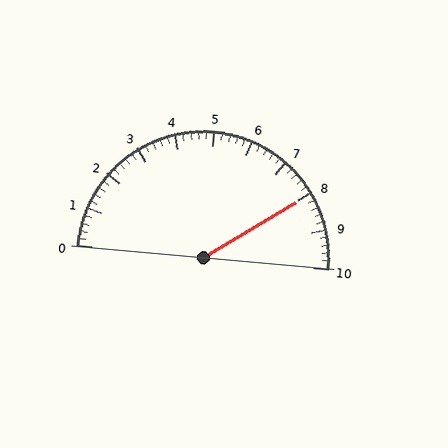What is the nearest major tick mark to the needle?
The nearest major tick mark is 8.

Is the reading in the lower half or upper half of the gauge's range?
The reading is in the upper half of the range (0 to 10).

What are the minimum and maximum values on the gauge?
The gauge ranges from 0 to 10.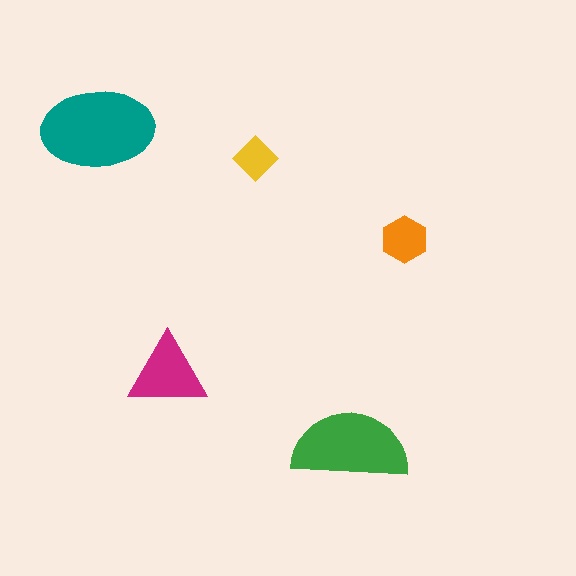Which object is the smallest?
The yellow diamond.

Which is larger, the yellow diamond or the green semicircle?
The green semicircle.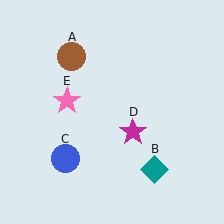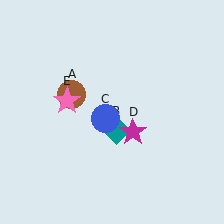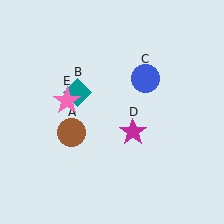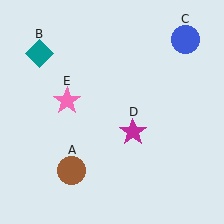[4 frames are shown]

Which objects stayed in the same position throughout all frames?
Magenta star (object D) and pink star (object E) remained stationary.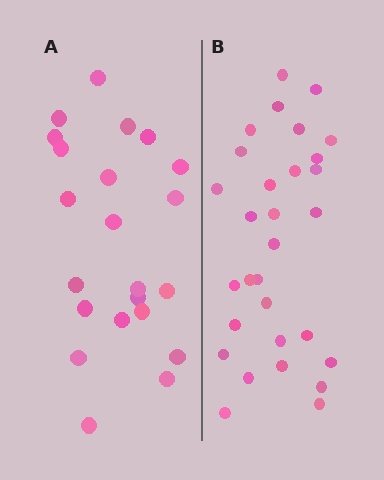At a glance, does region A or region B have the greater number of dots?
Region B (the right region) has more dots.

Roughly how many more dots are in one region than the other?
Region B has roughly 8 or so more dots than region A.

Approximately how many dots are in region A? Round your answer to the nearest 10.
About 20 dots. (The exact count is 22, which rounds to 20.)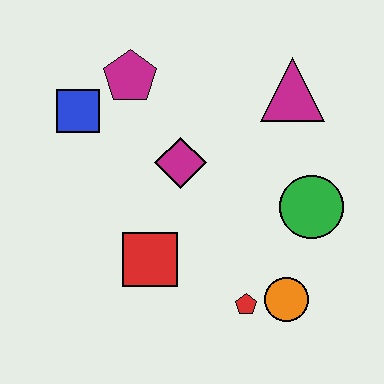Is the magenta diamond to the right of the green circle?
No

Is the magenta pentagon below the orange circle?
No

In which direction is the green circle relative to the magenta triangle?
The green circle is below the magenta triangle.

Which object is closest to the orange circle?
The red pentagon is closest to the orange circle.